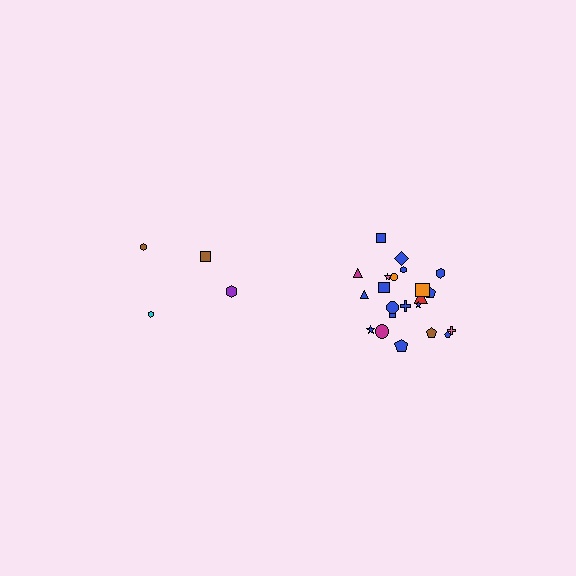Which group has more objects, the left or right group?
The right group.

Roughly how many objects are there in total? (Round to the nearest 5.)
Roughly 25 objects in total.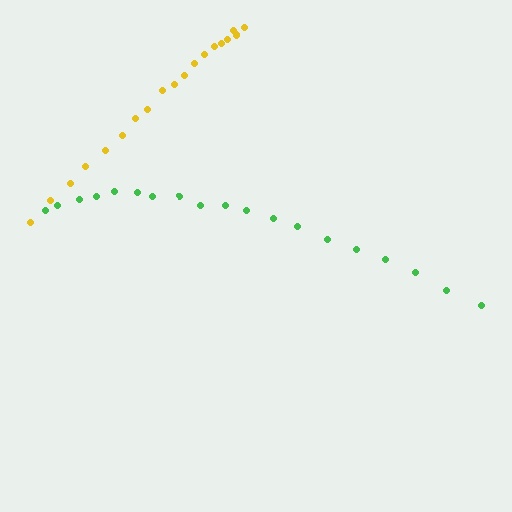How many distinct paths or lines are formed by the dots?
There are 2 distinct paths.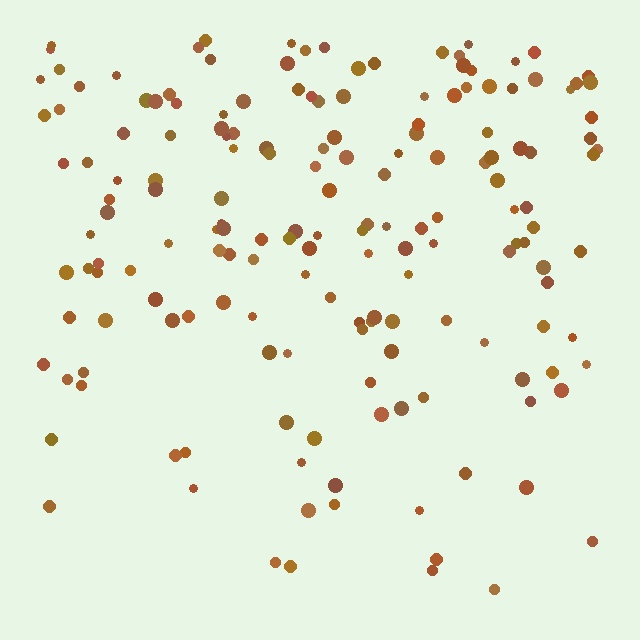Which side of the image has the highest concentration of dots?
The top.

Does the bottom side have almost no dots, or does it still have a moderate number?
Still a moderate number, just noticeably fewer than the top.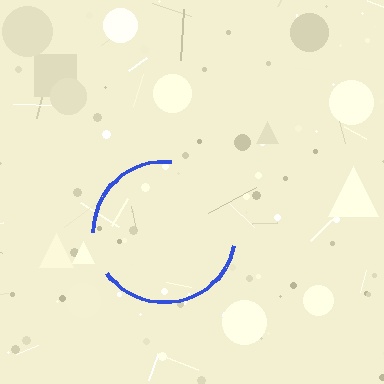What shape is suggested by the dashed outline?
The dashed outline suggests a circle.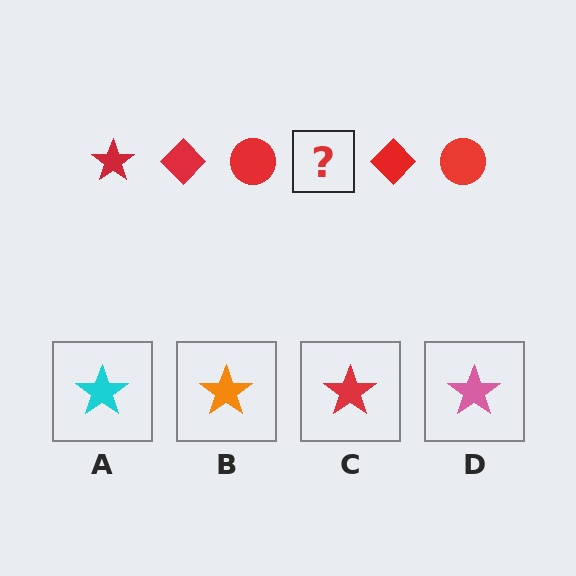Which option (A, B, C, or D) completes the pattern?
C.